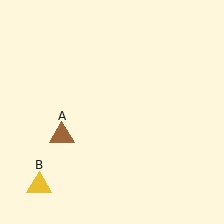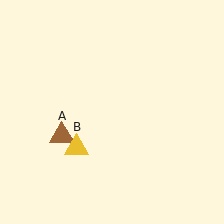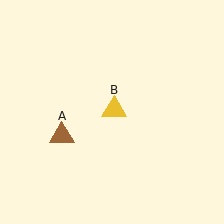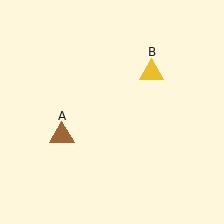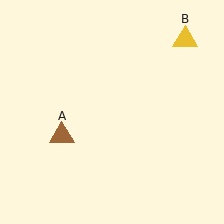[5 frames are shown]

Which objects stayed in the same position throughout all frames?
Brown triangle (object A) remained stationary.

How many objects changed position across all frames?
1 object changed position: yellow triangle (object B).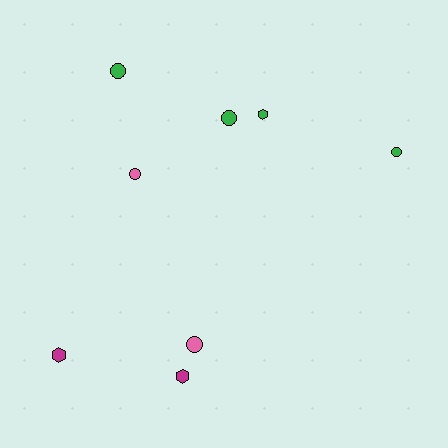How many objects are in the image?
There are 8 objects.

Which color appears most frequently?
Green, with 4 objects.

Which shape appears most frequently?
Circle, with 5 objects.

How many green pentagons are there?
There are no green pentagons.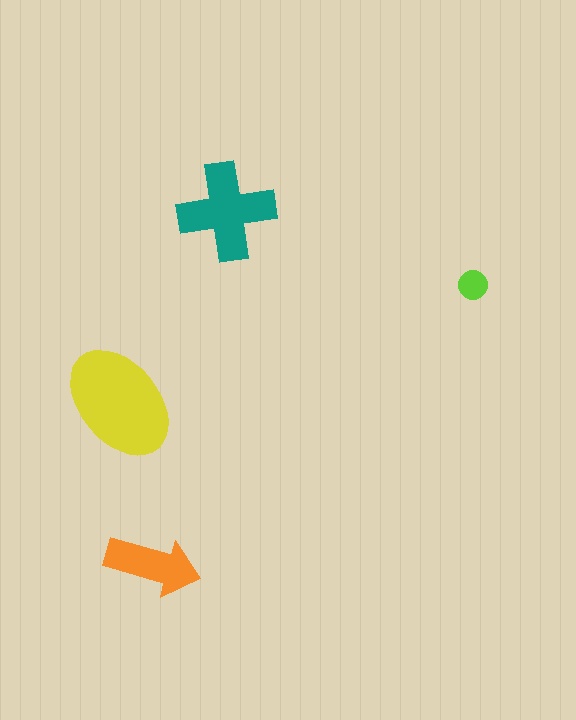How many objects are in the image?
There are 4 objects in the image.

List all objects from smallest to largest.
The lime circle, the orange arrow, the teal cross, the yellow ellipse.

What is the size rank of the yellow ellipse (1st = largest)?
1st.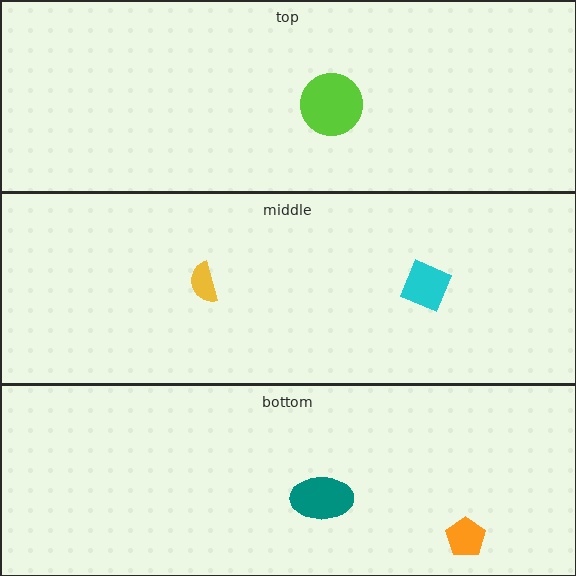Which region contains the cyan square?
The middle region.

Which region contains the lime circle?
The top region.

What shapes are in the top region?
The lime circle.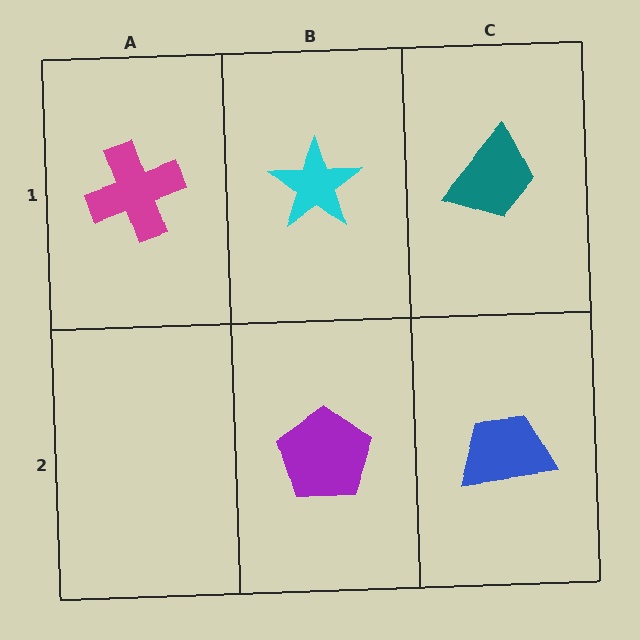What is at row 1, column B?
A cyan star.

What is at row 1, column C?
A teal trapezoid.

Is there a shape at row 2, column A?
No, that cell is empty.